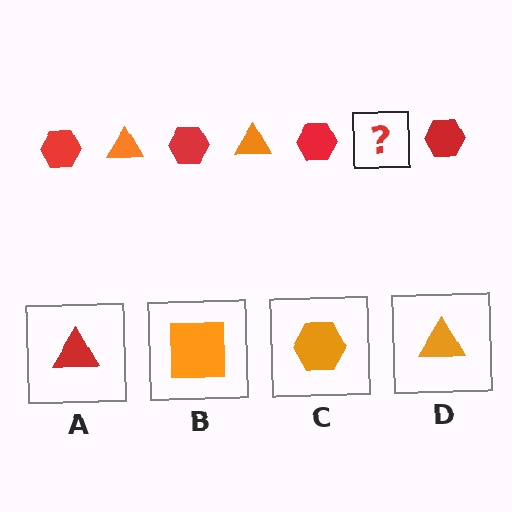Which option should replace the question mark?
Option D.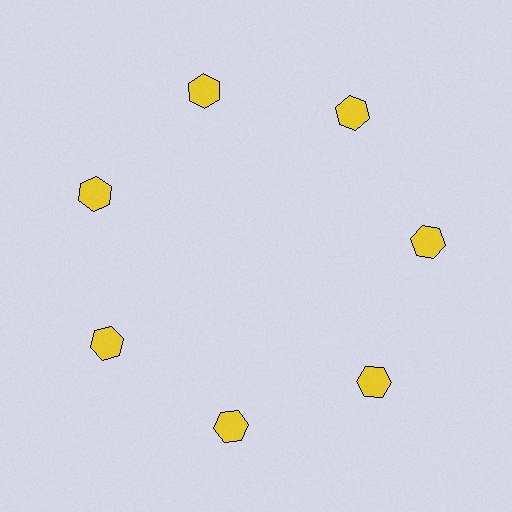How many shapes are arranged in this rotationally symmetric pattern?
There are 7 shapes, arranged in 7 groups of 1.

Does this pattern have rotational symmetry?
Yes, this pattern has 7-fold rotational symmetry. It looks the same after rotating 51 degrees around the center.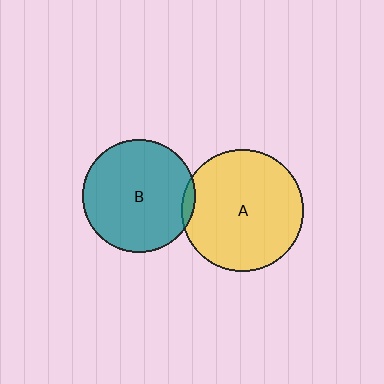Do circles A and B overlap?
Yes.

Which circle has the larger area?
Circle A (yellow).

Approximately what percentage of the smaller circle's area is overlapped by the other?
Approximately 5%.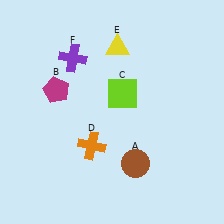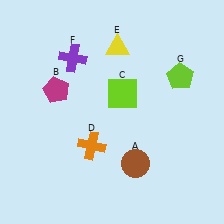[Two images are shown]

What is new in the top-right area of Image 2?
A lime pentagon (G) was added in the top-right area of Image 2.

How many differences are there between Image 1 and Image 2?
There is 1 difference between the two images.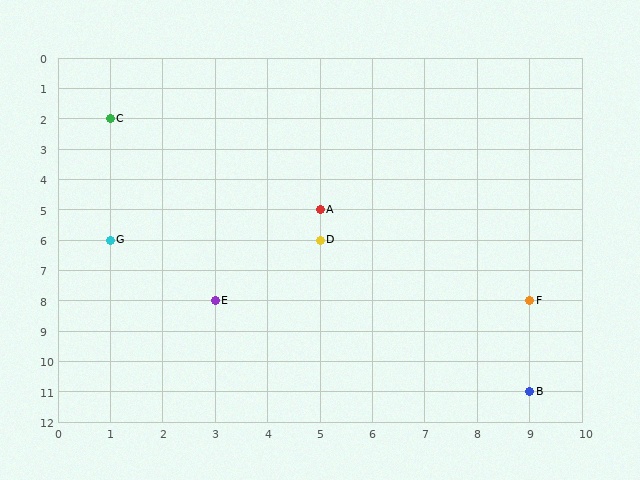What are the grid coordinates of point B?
Point B is at grid coordinates (9, 11).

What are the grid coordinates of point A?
Point A is at grid coordinates (5, 5).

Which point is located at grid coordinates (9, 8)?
Point F is at (9, 8).